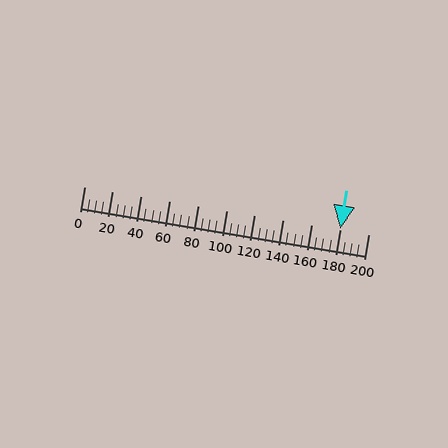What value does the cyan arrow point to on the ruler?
The cyan arrow points to approximately 180.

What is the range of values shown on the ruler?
The ruler shows values from 0 to 200.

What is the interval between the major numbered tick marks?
The major tick marks are spaced 20 units apart.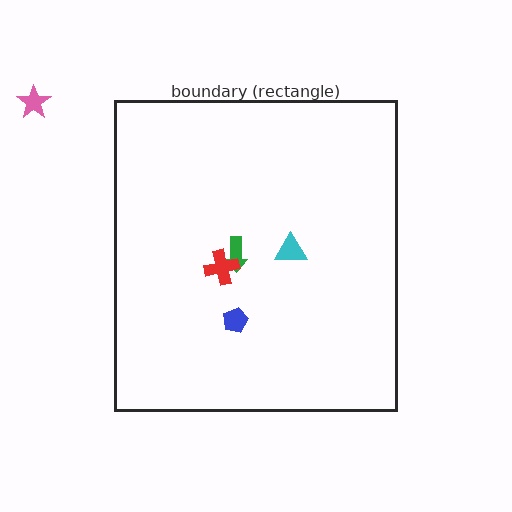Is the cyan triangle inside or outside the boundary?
Inside.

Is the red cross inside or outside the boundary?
Inside.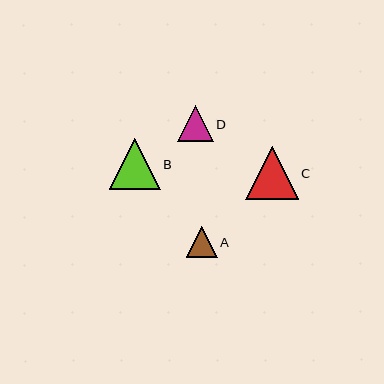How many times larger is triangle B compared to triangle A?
Triangle B is approximately 1.6 times the size of triangle A.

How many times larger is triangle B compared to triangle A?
Triangle B is approximately 1.6 times the size of triangle A.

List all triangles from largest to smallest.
From largest to smallest: C, B, D, A.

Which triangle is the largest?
Triangle C is the largest with a size of approximately 53 pixels.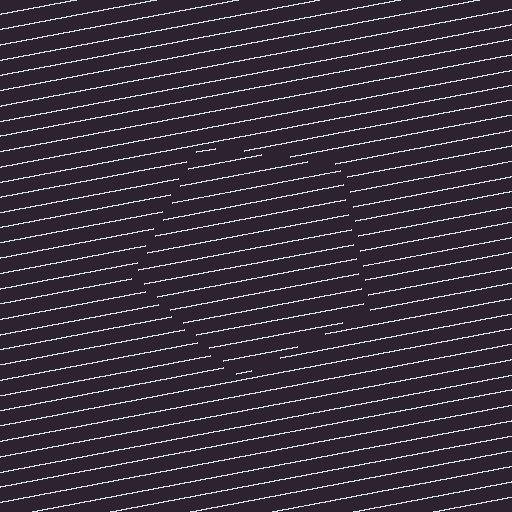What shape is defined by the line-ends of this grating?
An illusory pentagon. The interior of the shape contains the same grating, shifted by half a period — the contour is defined by the phase discontinuity where line-ends from the inner and outer gratings abut.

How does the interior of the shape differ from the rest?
The interior of the shape contains the same grating, shifted by half a period — the contour is defined by the phase discontinuity where line-ends from the inner and outer gratings abut.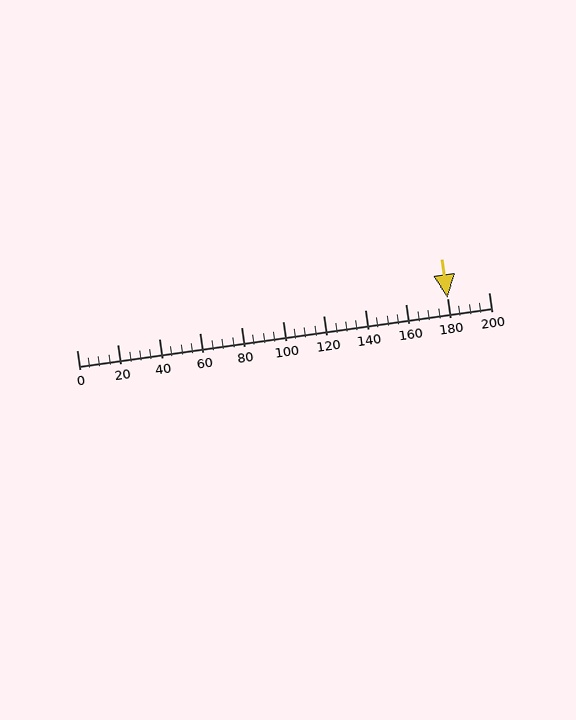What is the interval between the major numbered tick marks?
The major tick marks are spaced 20 units apart.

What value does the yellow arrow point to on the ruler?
The yellow arrow points to approximately 180.